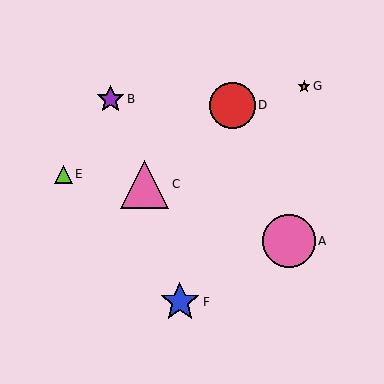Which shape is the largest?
The pink circle (labeled A) is the largest.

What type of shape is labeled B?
Shape B is a purple star.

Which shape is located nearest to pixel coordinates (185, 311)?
The blue star (labeled F) at (180, 302) is nearest to that location.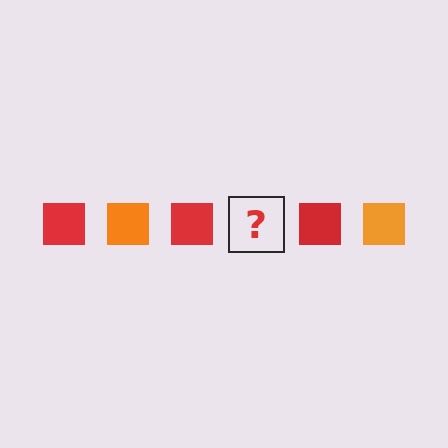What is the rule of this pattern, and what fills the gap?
The rule is that the pattern cycles through red, orange squares. The gap should be filled with an orange square.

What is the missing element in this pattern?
The missing element is an orange square.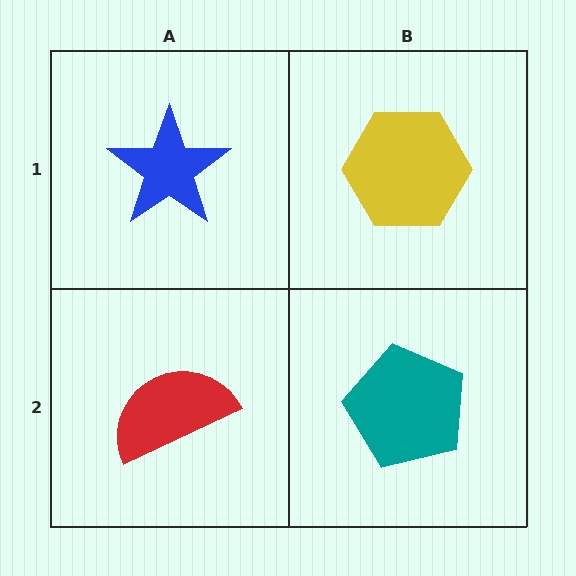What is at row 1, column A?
A blue star.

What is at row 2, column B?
A teal pentagon.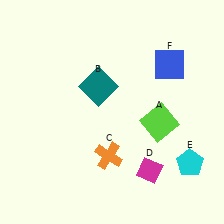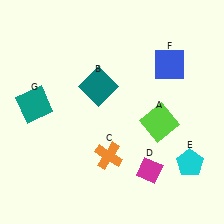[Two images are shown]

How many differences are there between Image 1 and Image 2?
There is 1 difference between the two images.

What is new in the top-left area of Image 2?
A teal square (G) was added in the top-left area of Image 2.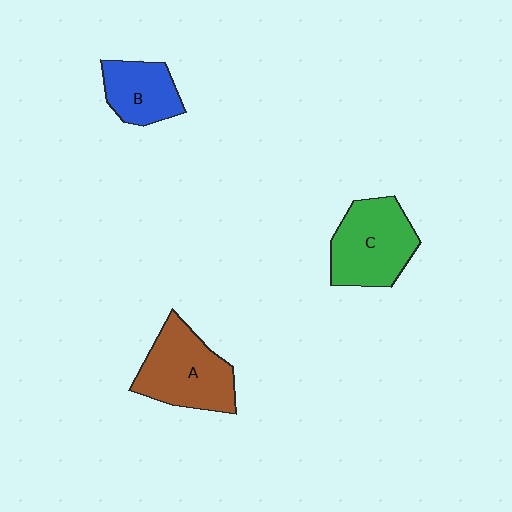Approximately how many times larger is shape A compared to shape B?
Approximately 1.5 times.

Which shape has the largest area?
Shape A (brown).